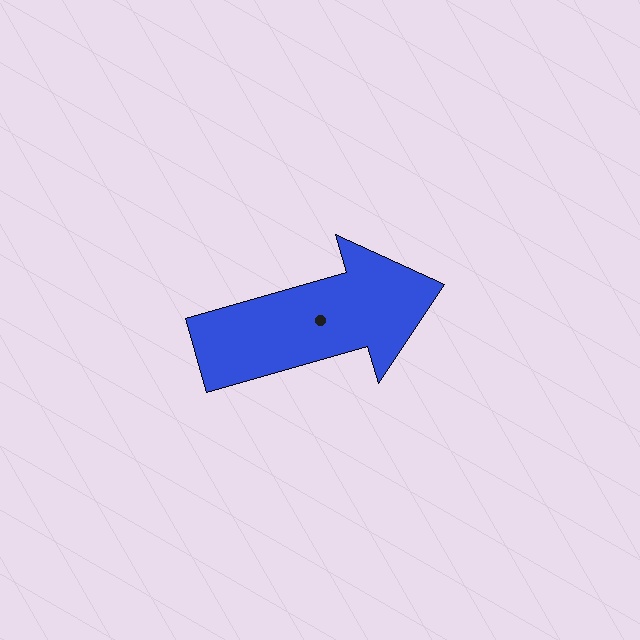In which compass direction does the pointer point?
East.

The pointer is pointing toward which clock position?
Roughly 2 o'clock.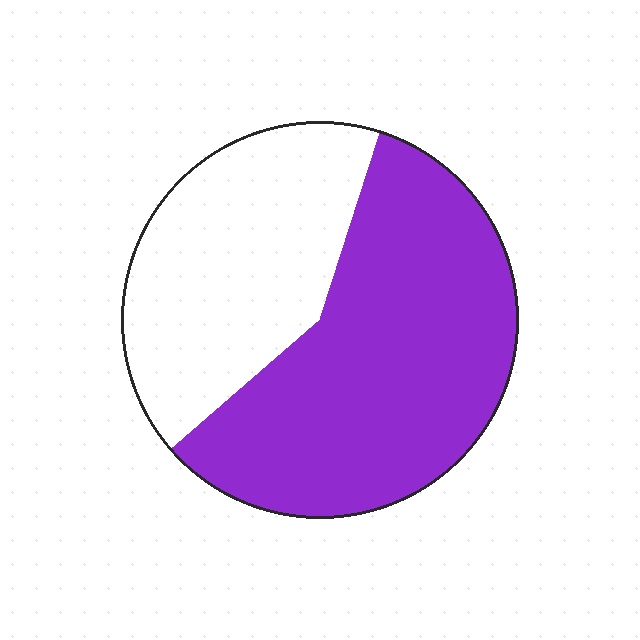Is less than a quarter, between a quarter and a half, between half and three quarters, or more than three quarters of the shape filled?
Between half and three quarters.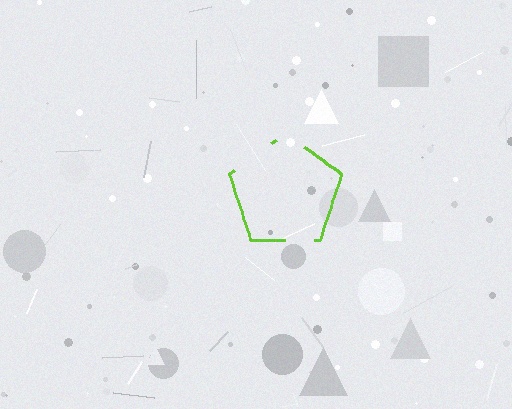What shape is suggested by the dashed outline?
The dashed outline suggests a pentagon.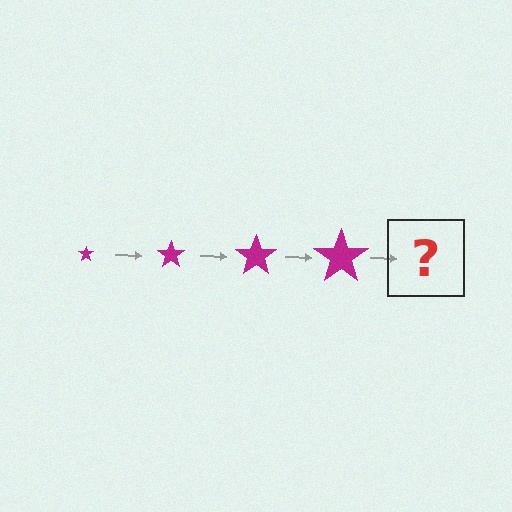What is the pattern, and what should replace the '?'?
The pattern is that the star gets progressively larger each step. The '?' should be a magenta star, larger than the previous one.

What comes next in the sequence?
The next element should be a magenta star, larger than the previous one.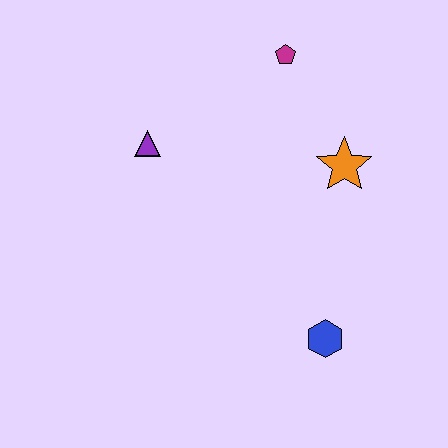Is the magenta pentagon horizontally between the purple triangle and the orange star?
Yes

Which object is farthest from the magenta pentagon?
The blue hexagon is farthest from the magenta pentagon.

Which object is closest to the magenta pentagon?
The orange star is closest to the magenta pentagon.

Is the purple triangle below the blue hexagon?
No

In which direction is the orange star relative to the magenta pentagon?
The orange star is below the magenta pentagon.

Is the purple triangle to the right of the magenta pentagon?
No